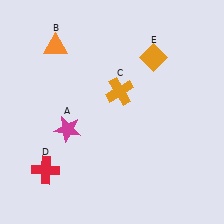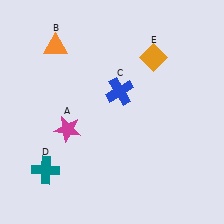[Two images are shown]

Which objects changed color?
C changed from orange to blue. D changed from red to teal.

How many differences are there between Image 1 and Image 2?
There are 2 differences between the two images.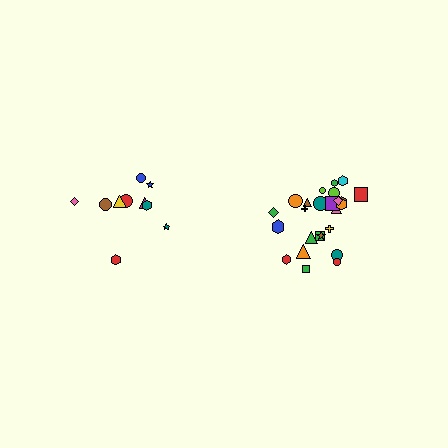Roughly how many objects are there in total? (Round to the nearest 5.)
Roughly 35 objects in total.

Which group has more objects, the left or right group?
The right group.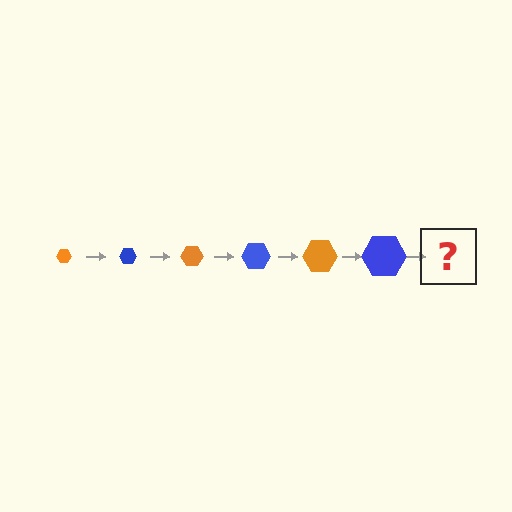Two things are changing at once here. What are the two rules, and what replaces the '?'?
The two rules are that the hexagon grows larger each step and the color cycles through orange and blue. The '?' should be an orange hexagon, larger than the previous one.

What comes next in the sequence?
The next element should be an orange hexagon, larger than the previous one.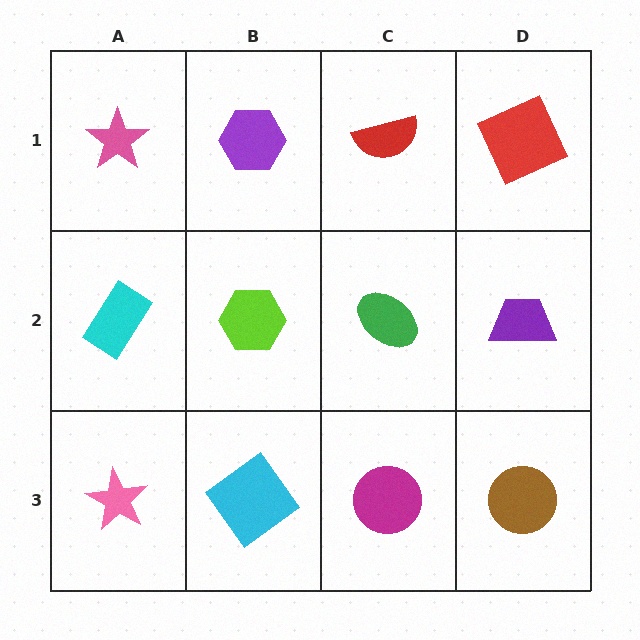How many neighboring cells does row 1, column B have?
3.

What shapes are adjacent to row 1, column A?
A cyan rectangle (row 2, column A), a purple hexagon (row 1, column B).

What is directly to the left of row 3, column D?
A magenta circle.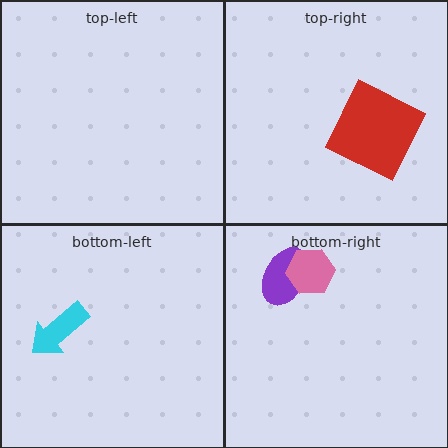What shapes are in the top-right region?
The red square.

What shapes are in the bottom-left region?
The cyan arrow.